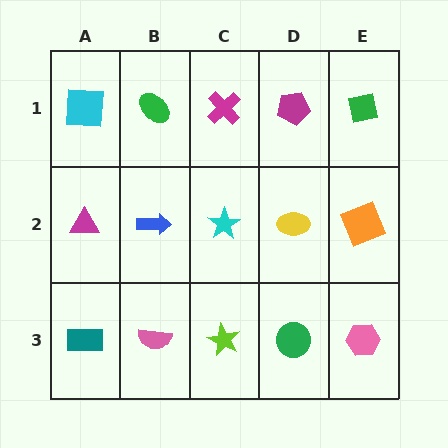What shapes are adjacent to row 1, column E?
An orange square (row 2, column E), a magenta pentagon (row 1, column D).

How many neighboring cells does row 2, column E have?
3.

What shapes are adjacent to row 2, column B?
A green ellipse (row 1, column B), a pink semicircle (row 3, column B), a magenta triangle (row 2, column A), a cyan star (row 2, column C).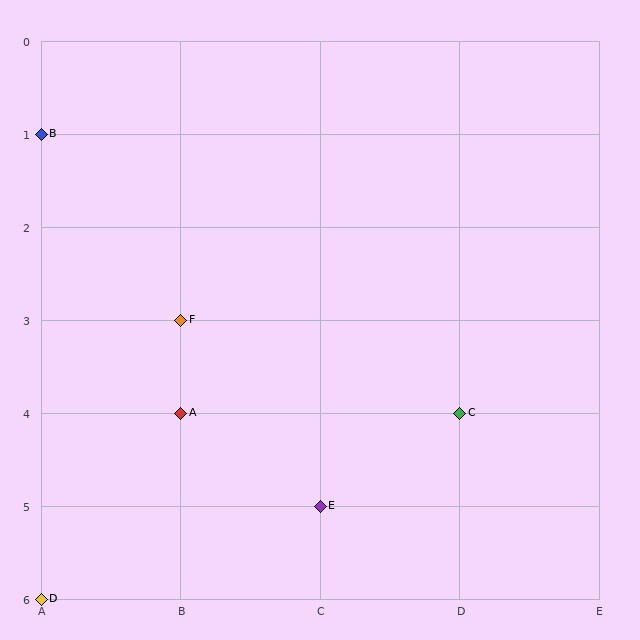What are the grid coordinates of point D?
Point D is at grid coordinates (A, 6).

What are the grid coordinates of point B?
Point B is at grid coordinates (A, 1).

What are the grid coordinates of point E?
Point E is at grid coordinates (C, 5).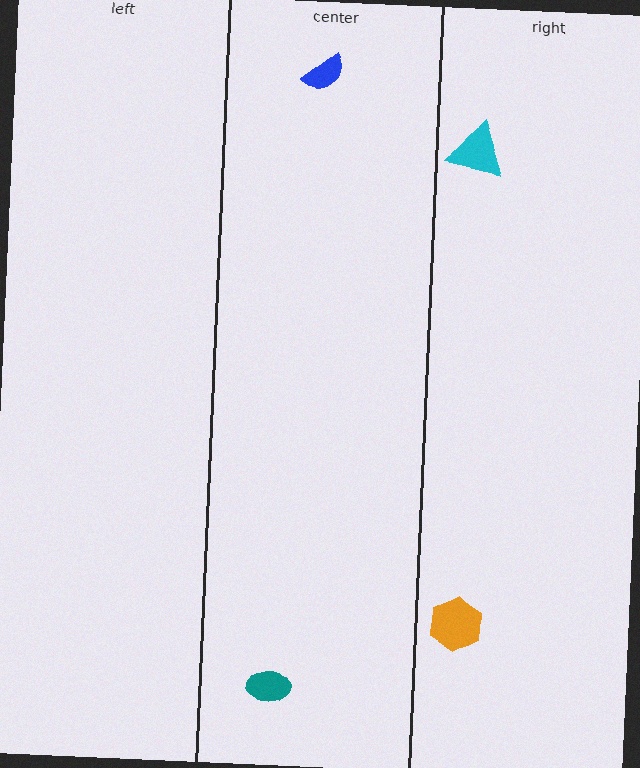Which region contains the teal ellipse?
The center region.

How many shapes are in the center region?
2.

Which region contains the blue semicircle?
The center region.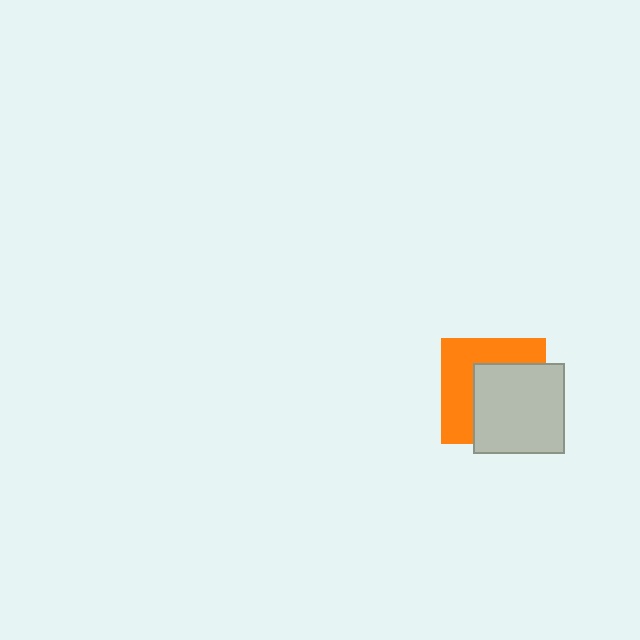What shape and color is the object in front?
The object in front is a light gray square.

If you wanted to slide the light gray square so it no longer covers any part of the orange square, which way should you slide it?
Slide it toward the lower-right — that is the most direct way to separate the two shapes.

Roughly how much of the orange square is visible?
About half of it is visible (roughly 48%).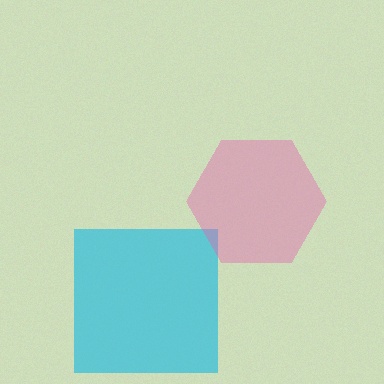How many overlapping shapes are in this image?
There are 2 overlapping shapes in the image.